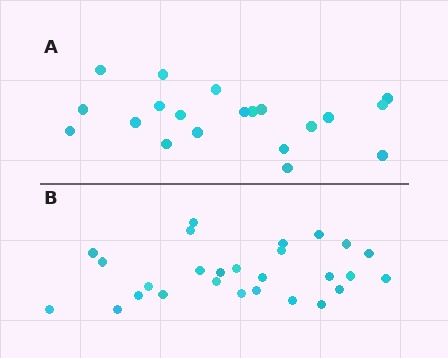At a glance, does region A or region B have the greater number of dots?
Region B (the bottom region) has more dots.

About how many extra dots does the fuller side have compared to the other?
Region B has roughly 8 or so more dots than region A.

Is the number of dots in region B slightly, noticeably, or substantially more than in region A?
Region B has noticeably more, but not dramatically so. The ratio is roughly 1.4 to 1.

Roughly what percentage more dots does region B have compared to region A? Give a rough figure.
About 35% more.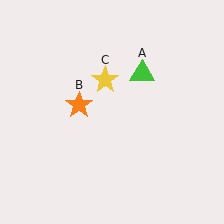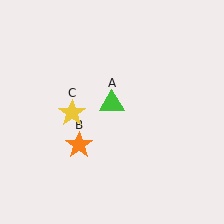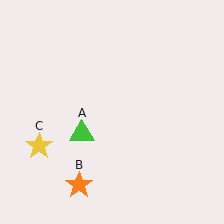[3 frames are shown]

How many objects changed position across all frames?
3 objects changed position: green triangle (object A), orange star (object B), yellow star (object C).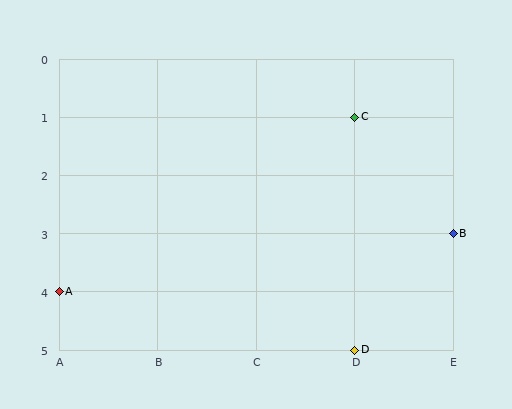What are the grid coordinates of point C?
Point C is at grid coordinates (D, 1).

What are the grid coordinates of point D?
Point D is at grid coordinates (D, 5).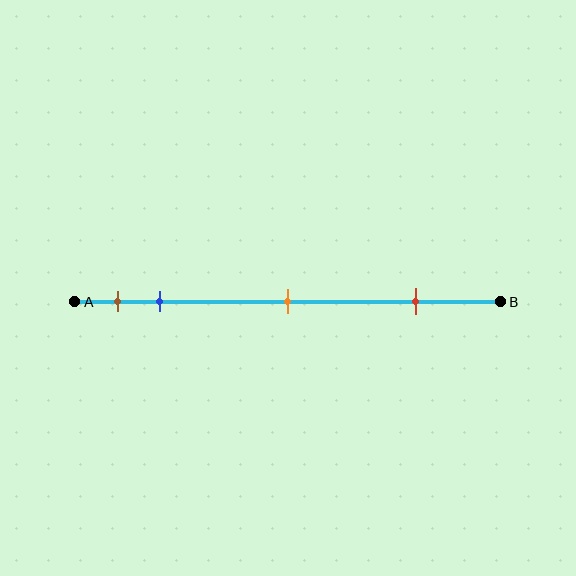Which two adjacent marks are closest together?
The brown and blue marks are the closest adjacent pair.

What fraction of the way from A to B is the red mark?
The red mark is approximately 80% (0.8) of the way from A to B.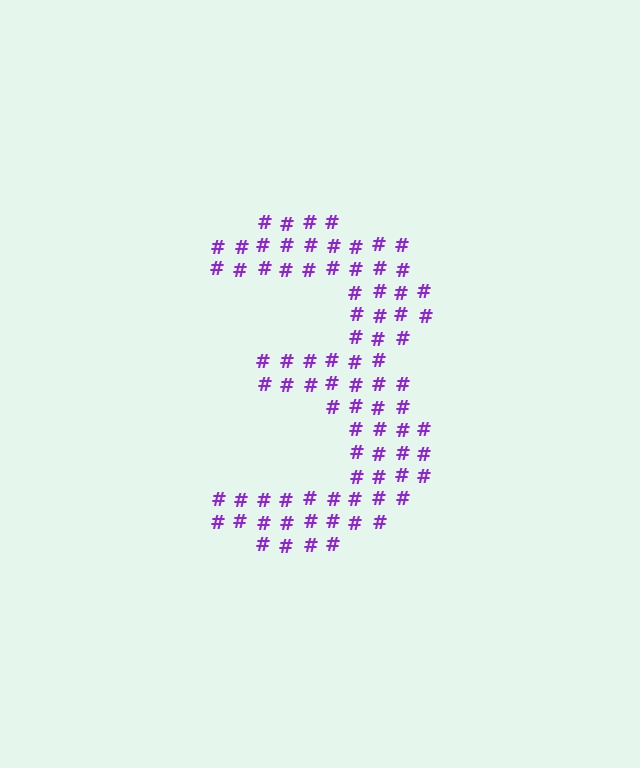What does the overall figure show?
The overall figure shows the digit 3.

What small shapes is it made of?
It is made of small hash symbols.